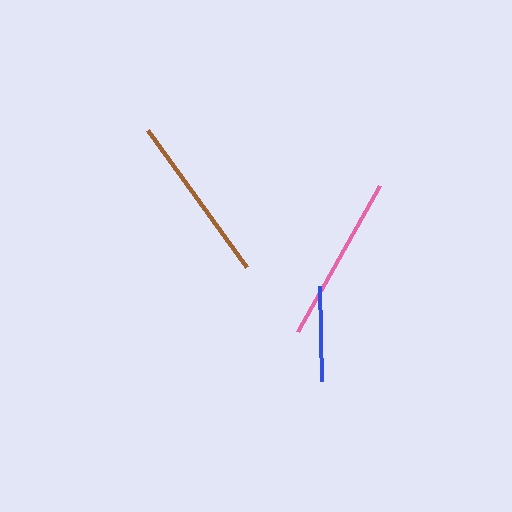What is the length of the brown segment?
The brown segment is approximately 169 pixels long.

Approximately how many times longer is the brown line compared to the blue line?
The brown line is approximately 1.8 times the length of the blue line.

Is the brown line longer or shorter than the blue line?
The brown line is longer than the blue line.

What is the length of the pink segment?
The pink segment is approximately 169 pixels long.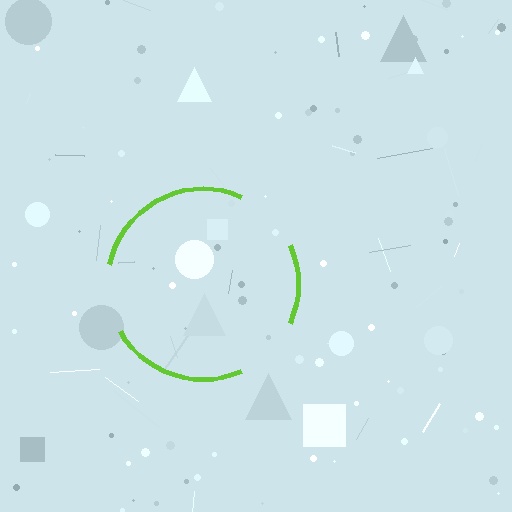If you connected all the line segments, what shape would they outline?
They would outline a circle.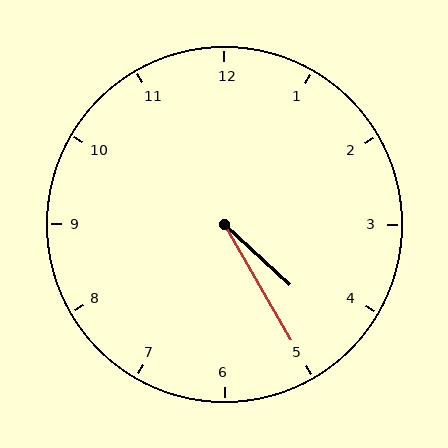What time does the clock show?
4:25.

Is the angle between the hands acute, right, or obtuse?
It is acute.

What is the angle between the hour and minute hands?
Approximately 18 degrees.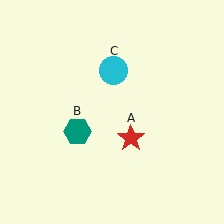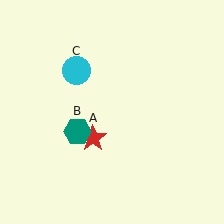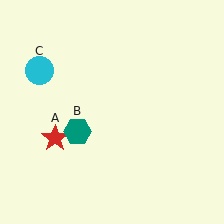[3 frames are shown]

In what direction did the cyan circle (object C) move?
The cyan circle (object C) moved left.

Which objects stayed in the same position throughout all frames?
Teal hexagon (object B) remained stationary.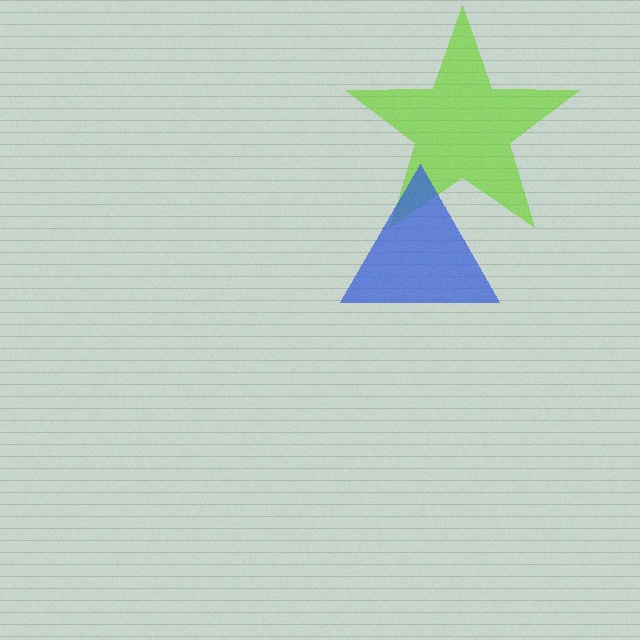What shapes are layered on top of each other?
The layered shapes are: a lime star, a blue triangle.